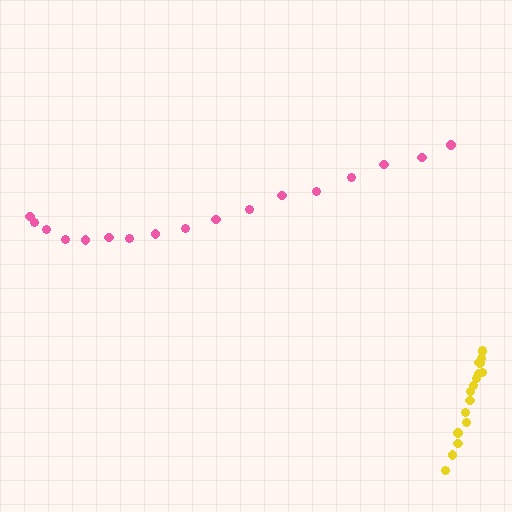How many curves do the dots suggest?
There are 2 distinct paths.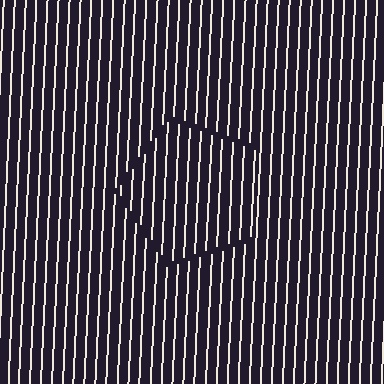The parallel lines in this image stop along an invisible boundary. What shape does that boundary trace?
An illusory pentagon. The interior of the shape contains the same grating, shifted by half a period — the contour is defined by the phase discontinuity where line-ends from the inner and outer gratings abut.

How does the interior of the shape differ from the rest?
The interior of the shape contains the same grating, shifted by half a period — the contour is defined by the phase discontinuity where line-ends from the inner and outer gratings abut.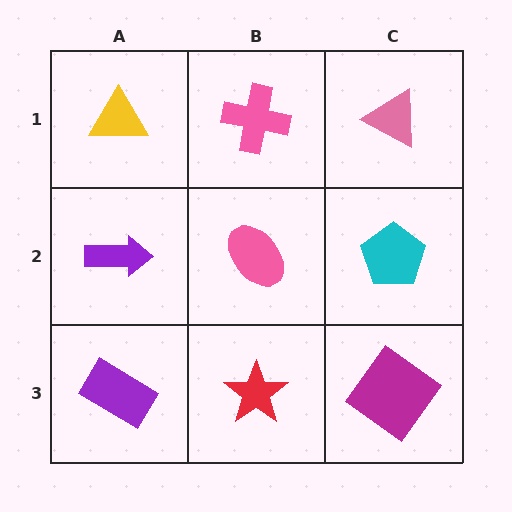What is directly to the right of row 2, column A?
A pink ellipse.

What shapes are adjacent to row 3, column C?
A cyan pentagon (row 2, column C), a red star (row 3, column B).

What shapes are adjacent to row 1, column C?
A cyan pentagon (row 2, column C), a pink cross (row 1, column B).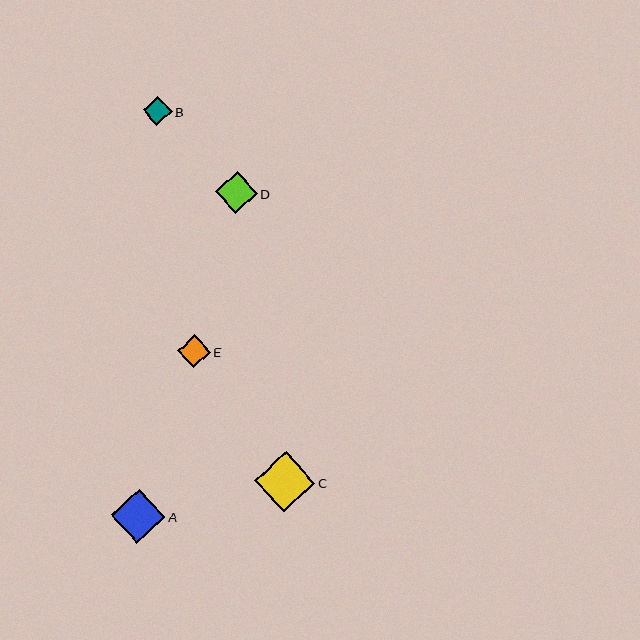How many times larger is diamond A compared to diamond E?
Diamond A is approximately 1.7 times the size of diamond E.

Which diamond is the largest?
Diamond C is the largest with a size of approximately 61 pixels.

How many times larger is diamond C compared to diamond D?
Diamond C is approximately 1.5 times the size of diamond D.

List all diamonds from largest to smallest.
From largest to smallest: C, A, D, E, B.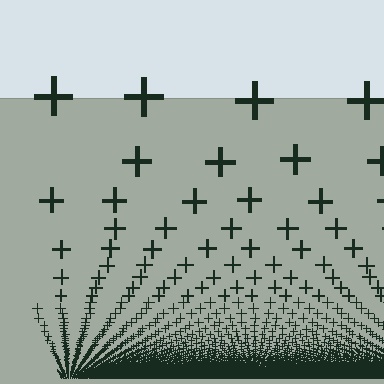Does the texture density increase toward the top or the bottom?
Density increases toward the bottom.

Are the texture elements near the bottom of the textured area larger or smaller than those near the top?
Smaller. The gradient is inverted — elements near the bottom are smaller and denser.